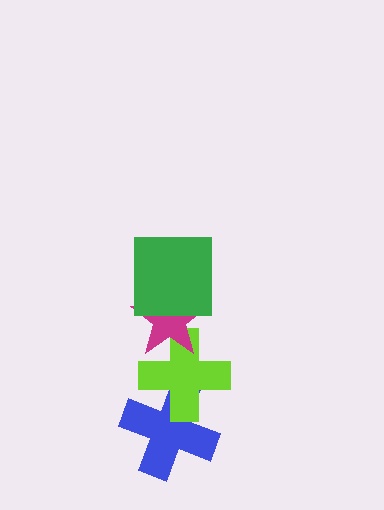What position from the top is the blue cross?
The blue cross is 4th from the top.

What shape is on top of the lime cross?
The magenta star is on top of the lime cross.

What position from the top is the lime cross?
The lime cross is 3rd from the top.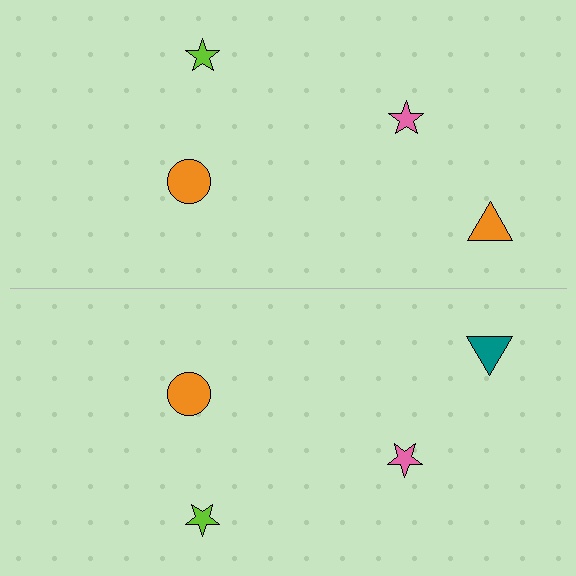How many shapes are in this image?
There are 8 shapes in this image.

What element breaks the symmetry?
The teal triangle on the bottom side breaks the symmetry — its mirror counterpart is orange.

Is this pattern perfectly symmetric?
No, the pattern is not perfectly symmetric. The teal triangle on the bottom side breaks the symmetry — its mirror counterpart is orange.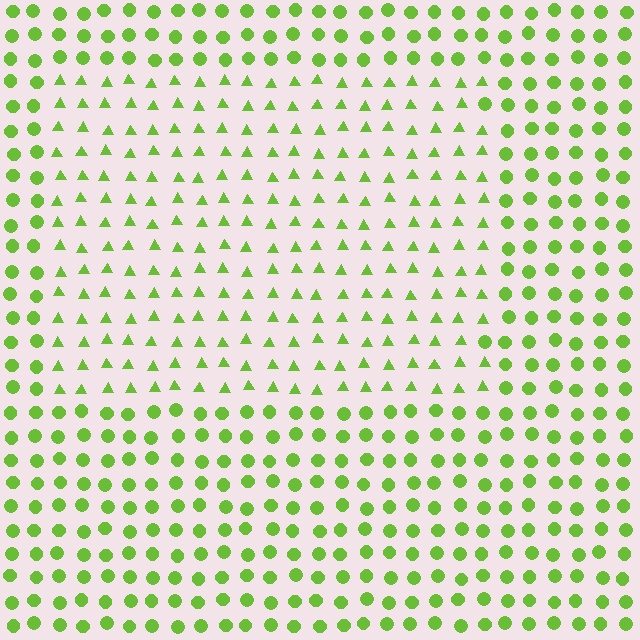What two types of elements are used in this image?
The image uses triangles inside the rectangle region and circles outside it.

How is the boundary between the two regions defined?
The boundary is defined by a change in element shape: triangles inside vs. circles outside. All elements share the same color and spacing.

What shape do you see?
I see a rectangle.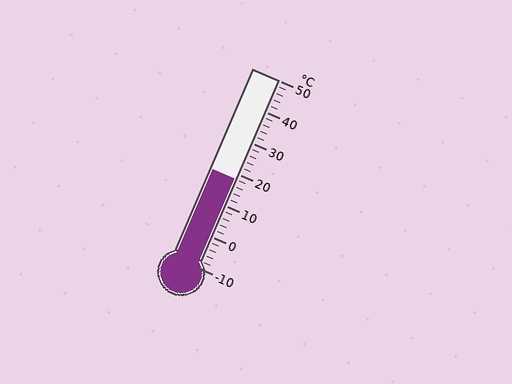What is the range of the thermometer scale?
The thermometer scale ranges from -10°C to 50°C.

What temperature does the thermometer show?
The thermometer shows approximately 18°C.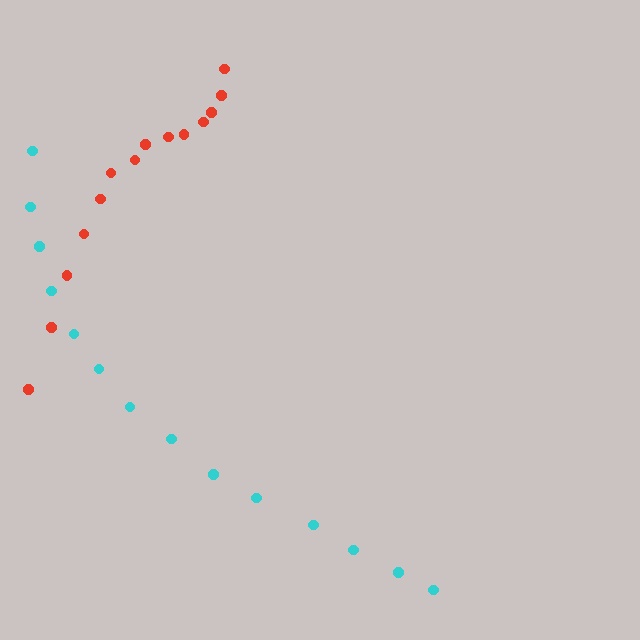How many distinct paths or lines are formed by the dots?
There are 2 distinct paths.